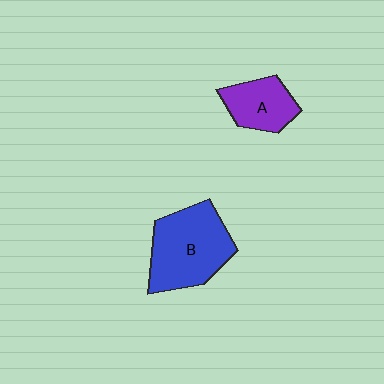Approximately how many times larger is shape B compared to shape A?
Approximately 1.8 times.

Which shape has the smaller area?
Shape A (purple).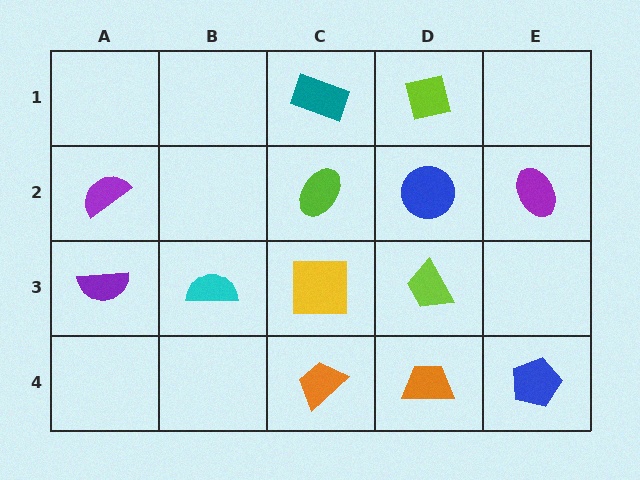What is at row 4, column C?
An orange trapezoid.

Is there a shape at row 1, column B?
No, that cell is empty.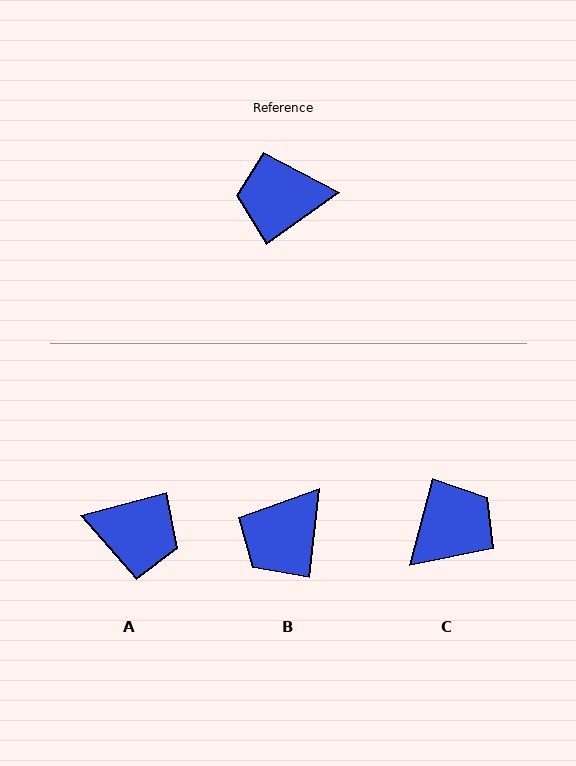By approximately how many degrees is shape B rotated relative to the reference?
Approximately 48 degrees counter-clockwise.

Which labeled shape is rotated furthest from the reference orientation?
A, about 160 degrees away.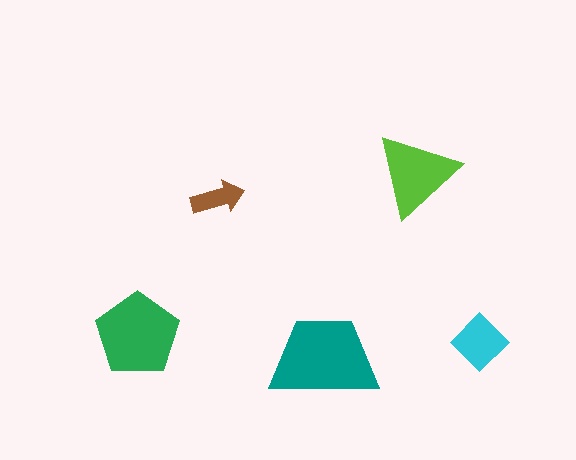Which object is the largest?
The teal trapezoid.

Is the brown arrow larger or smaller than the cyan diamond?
Smaller.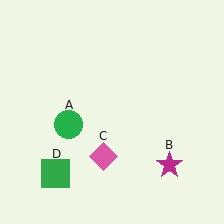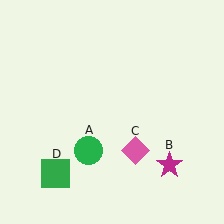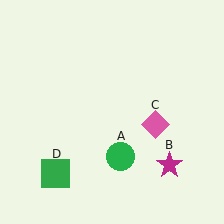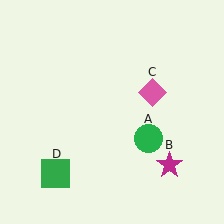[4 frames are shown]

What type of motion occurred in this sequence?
The green circle (object A), pink diamond (object C) rotated counterclockwise around the center of the scene.